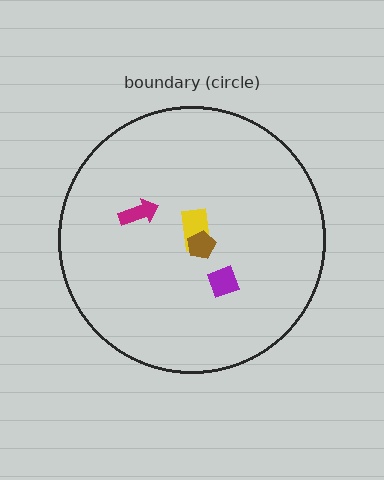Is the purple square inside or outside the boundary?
Inside.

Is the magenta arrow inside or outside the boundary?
Inside.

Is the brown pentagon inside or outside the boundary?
Inside.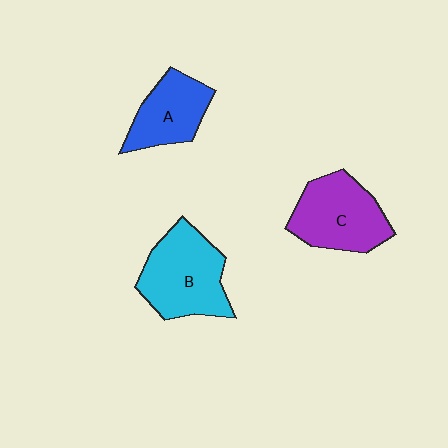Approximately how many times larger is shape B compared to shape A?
Approximately 1.4 times.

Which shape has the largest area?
Shape B (cyan).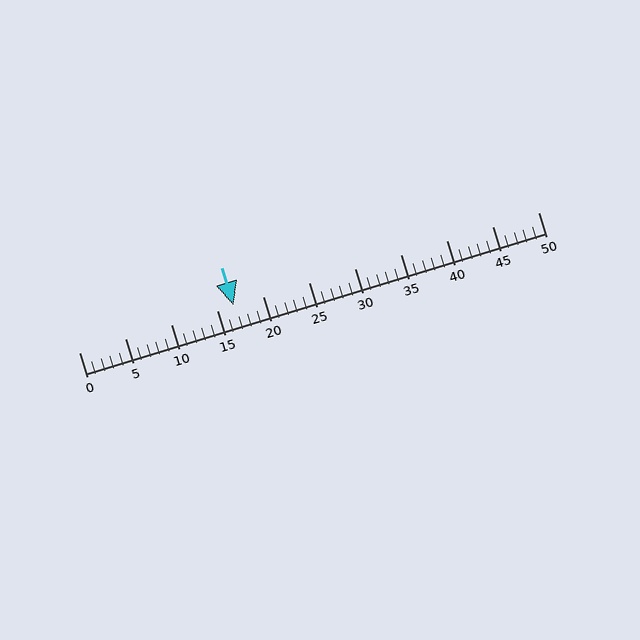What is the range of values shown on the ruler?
The ruler shows values from 0 to 50.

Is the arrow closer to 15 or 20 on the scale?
The arrow is closer to 15.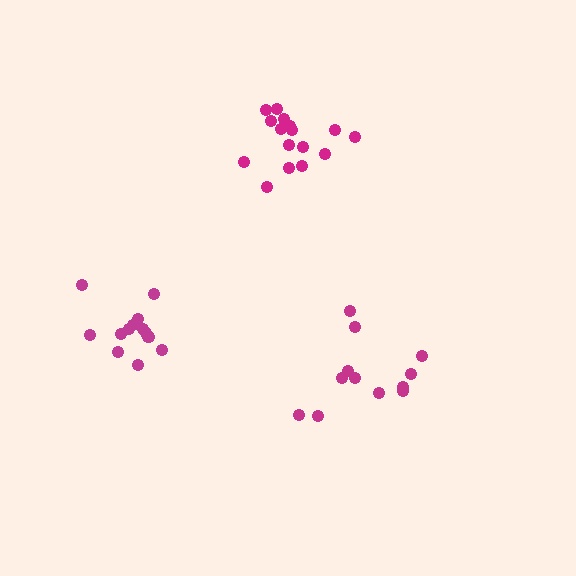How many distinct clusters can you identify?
There are 3 distinct clusters.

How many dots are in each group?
Group 1: 12 dots, Group 2: 16 dots, Group 3: 13 dots (41 total).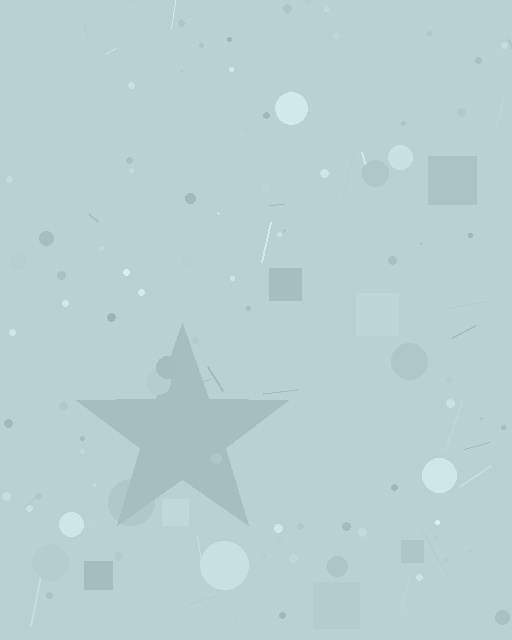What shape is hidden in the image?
A star is hidden in the image.